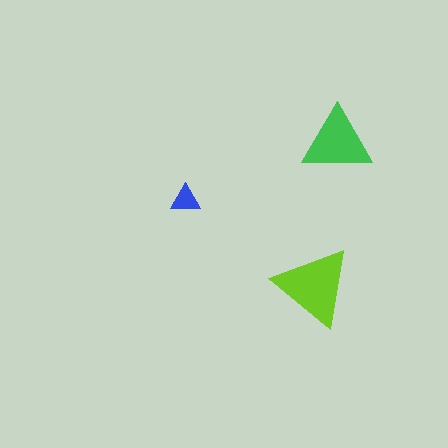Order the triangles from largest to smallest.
the lime one, the green one, the blue one.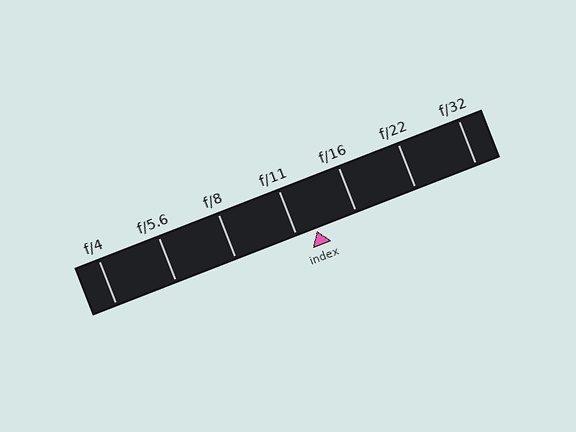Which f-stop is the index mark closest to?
The index mark is closest to f/11.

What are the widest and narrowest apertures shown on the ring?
The widest aperture shown is f/4 and the narrowest is f/32.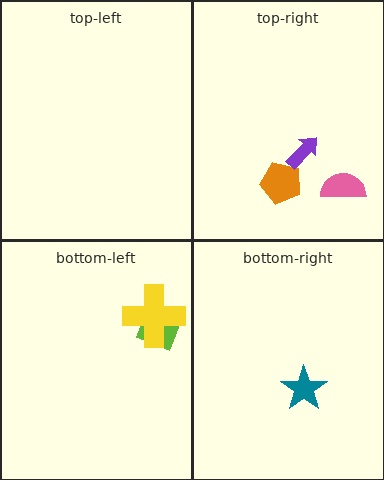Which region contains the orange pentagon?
The top-right region.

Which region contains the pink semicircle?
The top-right region.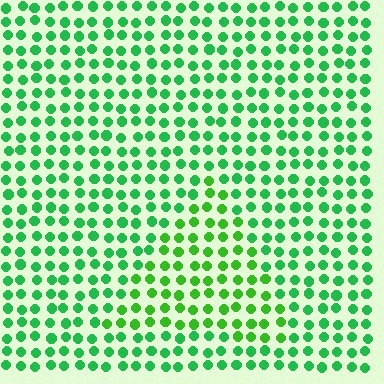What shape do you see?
I see a triangle.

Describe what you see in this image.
The image is filled with small green elements in a uniform arrangement. A triangle-shaped region is visible where the elements are tinted to a slightly different hue, forming a subtle color boundary.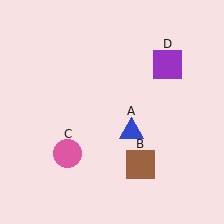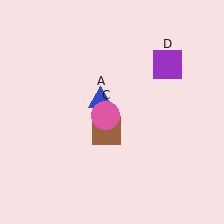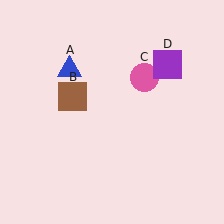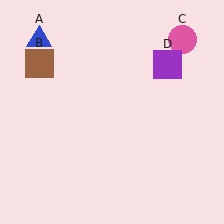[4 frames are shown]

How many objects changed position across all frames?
3 objects changed position: blue triangle (object A), brown square (object B), pink circle (object C).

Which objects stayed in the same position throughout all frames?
Purple square (object D) remained stationary.